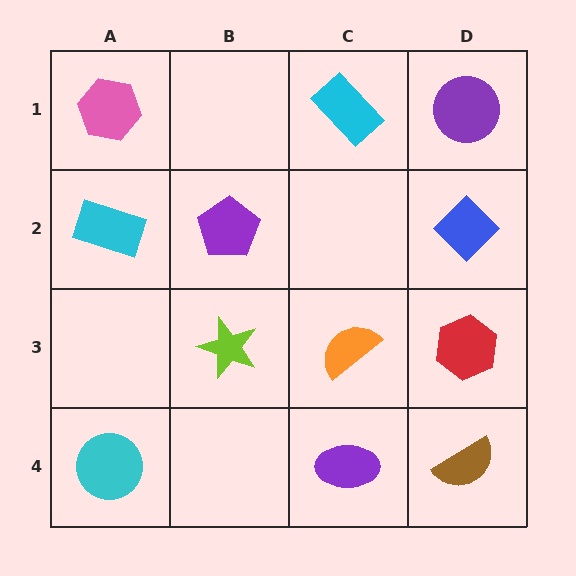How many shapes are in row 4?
3 shapes.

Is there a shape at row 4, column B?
No, that cell is empty.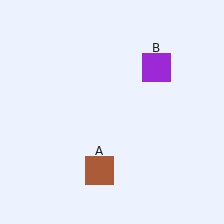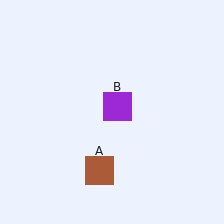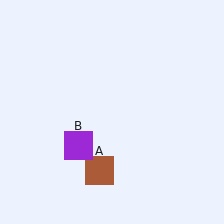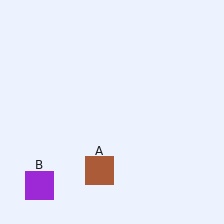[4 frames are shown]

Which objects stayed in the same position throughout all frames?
Brown square (object A) remained stationary.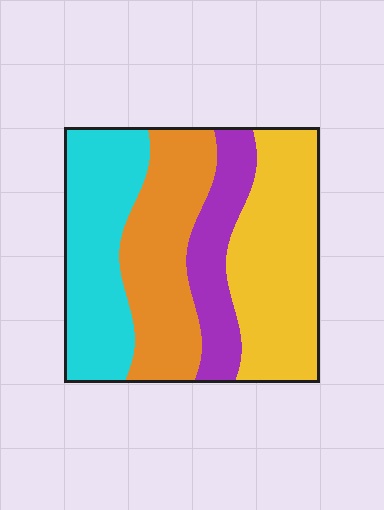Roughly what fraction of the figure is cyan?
Cyan takes up between a sixth and a third of the figure.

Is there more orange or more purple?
Orange.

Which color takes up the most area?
Yellow, at roughly 30%.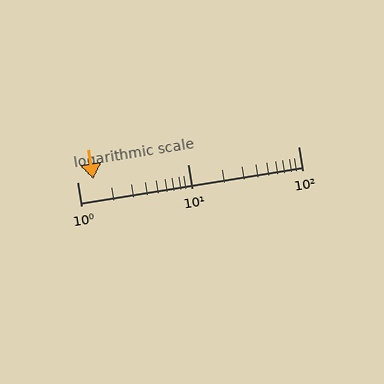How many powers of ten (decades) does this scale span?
The scale spans 2 decades, from 1 to 100.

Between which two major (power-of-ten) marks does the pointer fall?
The pointer is between 1 and 10.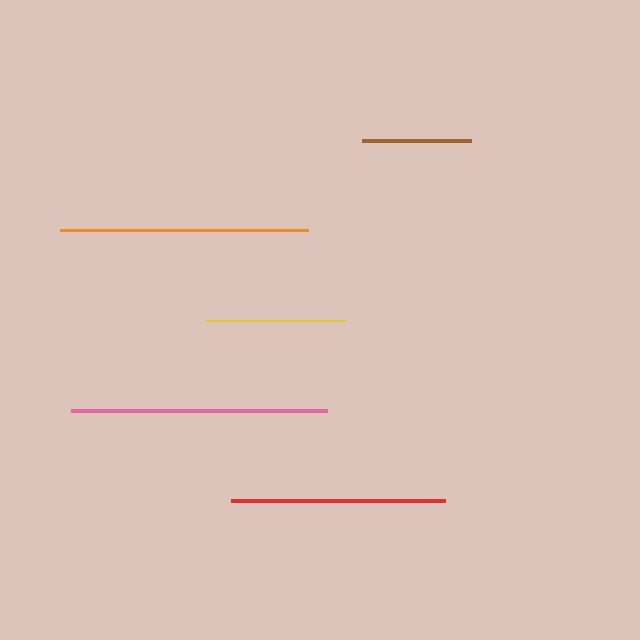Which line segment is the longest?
The pink line is the longest at approximately 256 pixels.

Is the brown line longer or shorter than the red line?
The red line is longer than the brown line.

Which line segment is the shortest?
The brown line is the shortest at approximately 109 pixels.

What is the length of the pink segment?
The pink segment is approximately 256 pixels long.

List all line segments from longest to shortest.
From longest to shortest: pink, orange, red, yellow, brown.